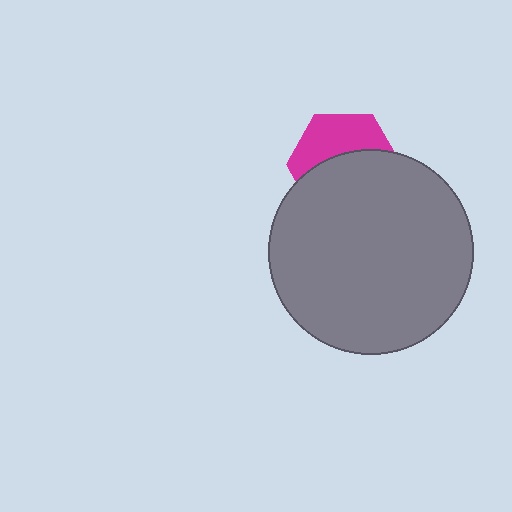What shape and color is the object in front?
The object in front is a gray circle.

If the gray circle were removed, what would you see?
You would see the complete magenta hexagon.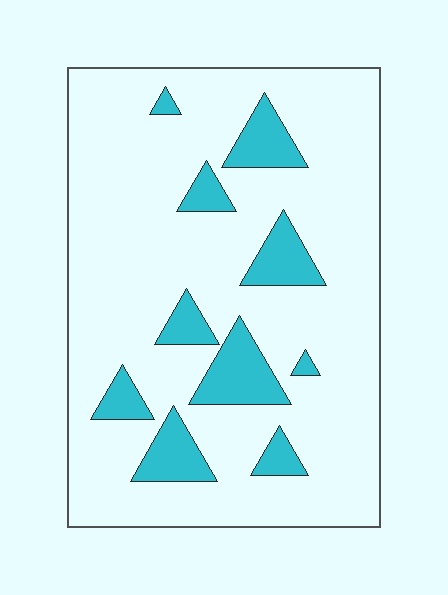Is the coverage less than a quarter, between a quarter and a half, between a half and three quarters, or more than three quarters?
Less than a quarter.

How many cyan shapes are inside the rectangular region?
10.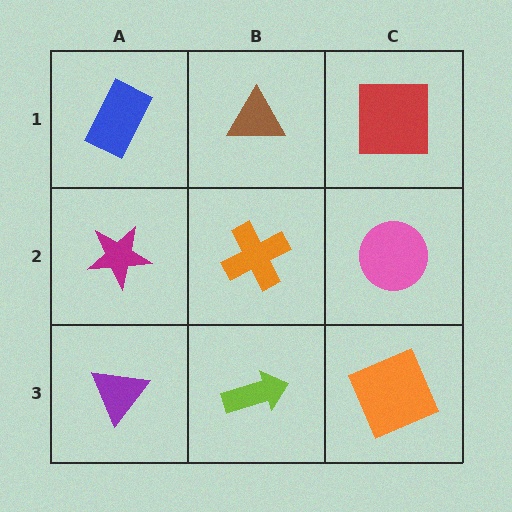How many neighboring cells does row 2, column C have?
3.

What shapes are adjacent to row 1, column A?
A magenta star (row 2, column A), a brown triangle (row 1, column B).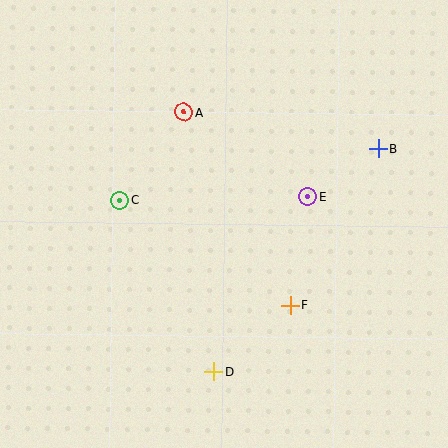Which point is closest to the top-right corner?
Point B is closest to the top-right corner.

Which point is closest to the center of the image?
Point E at (308, 197) is closest to the center.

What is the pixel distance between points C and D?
The distance between C and D is 196 pixels.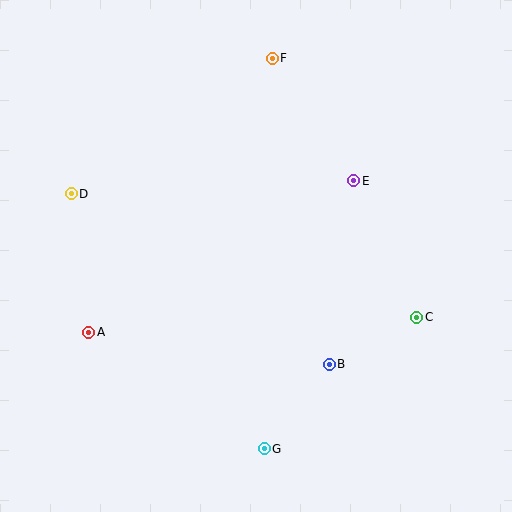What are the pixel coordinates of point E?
Point E is at (354, 181).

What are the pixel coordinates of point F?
Point F is at (272, 58).